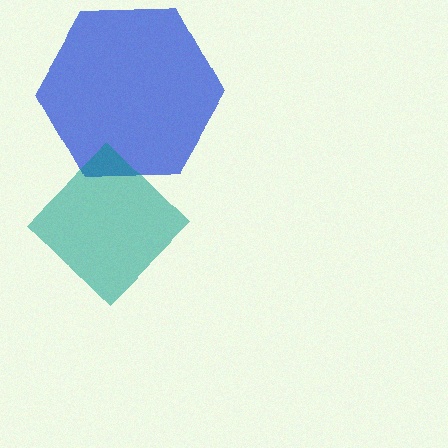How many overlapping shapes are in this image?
There are 2 overlapping shapes in the image.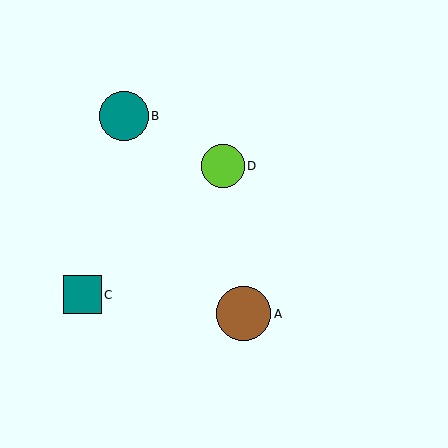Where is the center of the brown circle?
The center of the brown circle is at (244, 314).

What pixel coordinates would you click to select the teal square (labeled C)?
Click at (82, 295) to select the teal square C.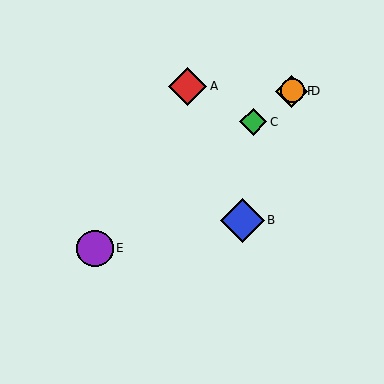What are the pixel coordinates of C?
Object C is at (253, 122).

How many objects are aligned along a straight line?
4 objects (C, D, E, F) are aligned along a straight line.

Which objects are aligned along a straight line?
Objects C, D, E, F are aligned along a straight line.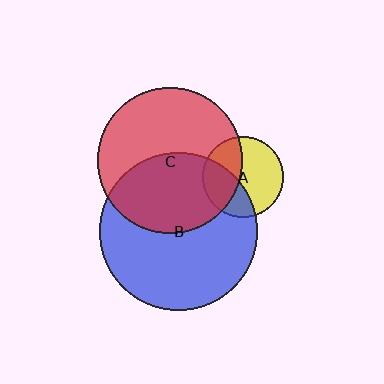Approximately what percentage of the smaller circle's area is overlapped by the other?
Approximately 40%.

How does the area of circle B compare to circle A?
Approximately 3.8 times.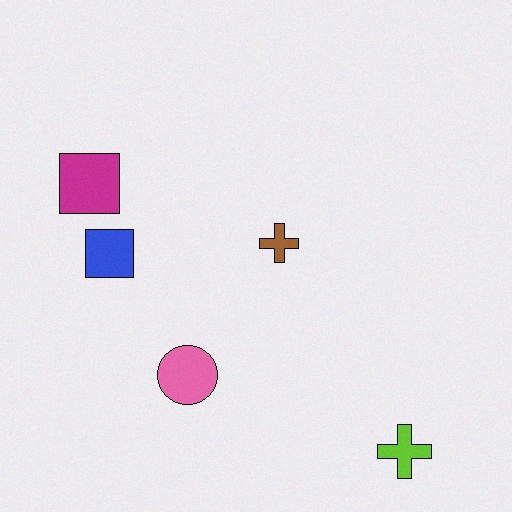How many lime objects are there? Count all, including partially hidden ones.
There is 1 lime object.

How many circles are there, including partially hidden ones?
There is 1 circle.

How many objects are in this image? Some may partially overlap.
There are 5 objects.